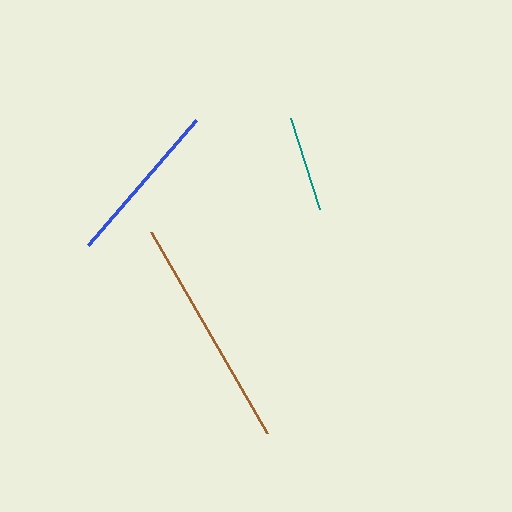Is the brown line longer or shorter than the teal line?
The brown line is longer than the teal line.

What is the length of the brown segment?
The brown segment is approximately 233 pixels long.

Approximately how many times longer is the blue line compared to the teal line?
The blue line is approximately 1.7 times the length of the teal line.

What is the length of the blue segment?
The blue segment is approximately 165 pixels long.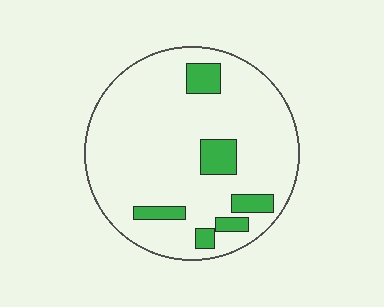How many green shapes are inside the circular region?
6.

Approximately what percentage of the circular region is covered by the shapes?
Approximately 15%.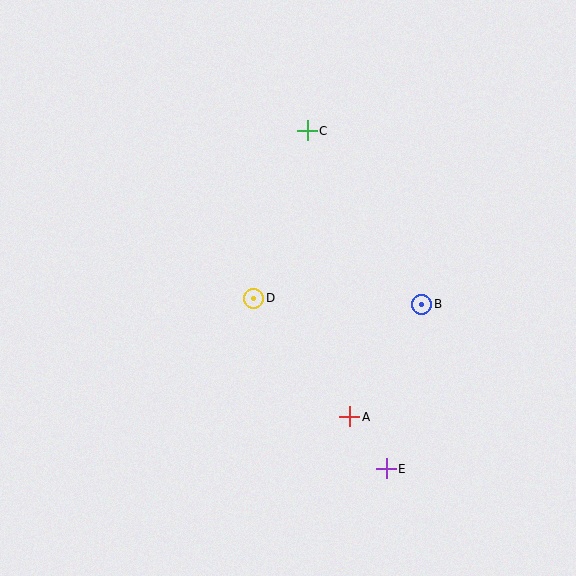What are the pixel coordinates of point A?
Point A is at (350, 417).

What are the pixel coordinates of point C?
Point C is at (307, 131).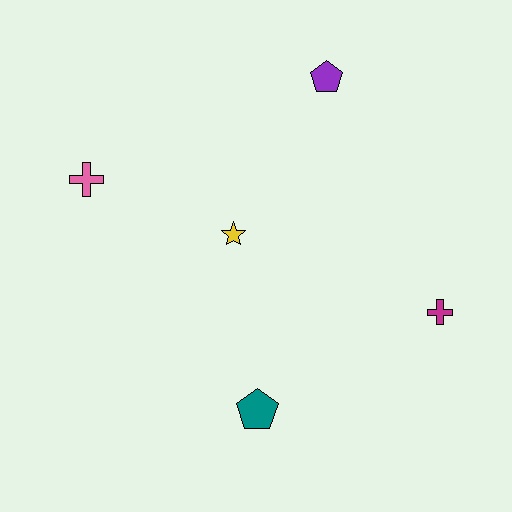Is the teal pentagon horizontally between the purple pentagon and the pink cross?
Yes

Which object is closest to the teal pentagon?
The yellow star is closest to the teal pentagon.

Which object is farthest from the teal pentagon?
The purple pentagon is farthest from the teal pentagon.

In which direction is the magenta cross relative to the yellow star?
The magenta cross is to the right of the yellow star.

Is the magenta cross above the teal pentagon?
Yes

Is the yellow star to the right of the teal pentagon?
No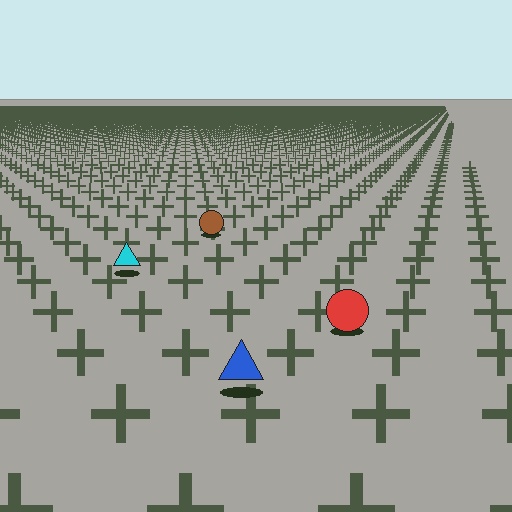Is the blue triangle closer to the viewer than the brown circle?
Yes. The blue triangle is closer — you can tell from the texture gradient: the ground texture is coarser near it.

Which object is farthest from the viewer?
The brown circle is farthest from the viewer. It appears smaller and the ground texture around it is denser.